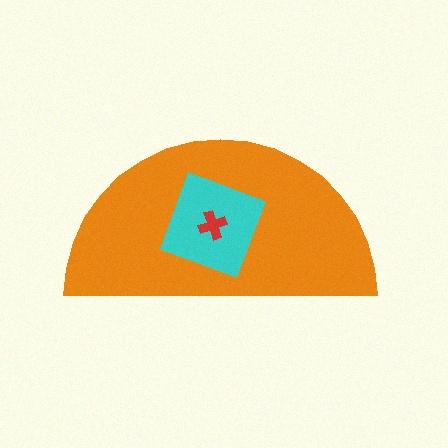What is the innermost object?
The red cross.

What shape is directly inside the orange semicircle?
The cyan diamond.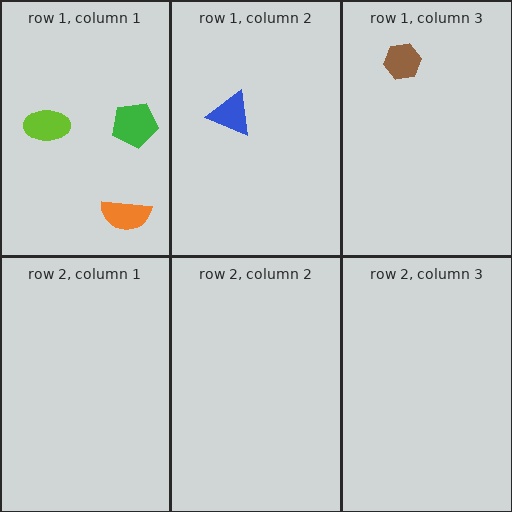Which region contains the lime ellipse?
The row 1, column 1 region.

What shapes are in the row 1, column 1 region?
The lime ellipse, the orange semicircle, the green pentagon.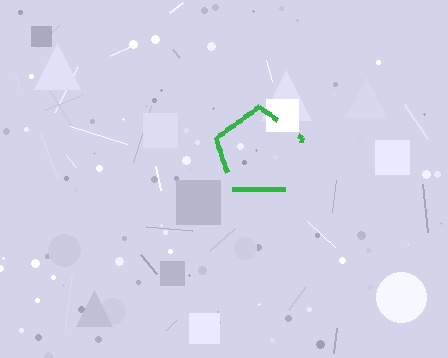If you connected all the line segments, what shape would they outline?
They would outline a pentagon.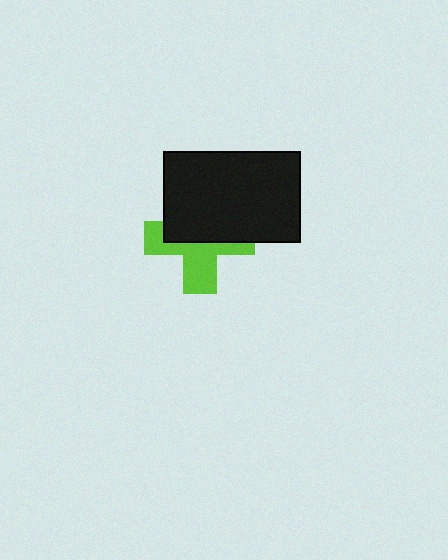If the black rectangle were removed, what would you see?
You would see the complete lime cross.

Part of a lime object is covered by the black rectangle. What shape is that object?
It is a cross.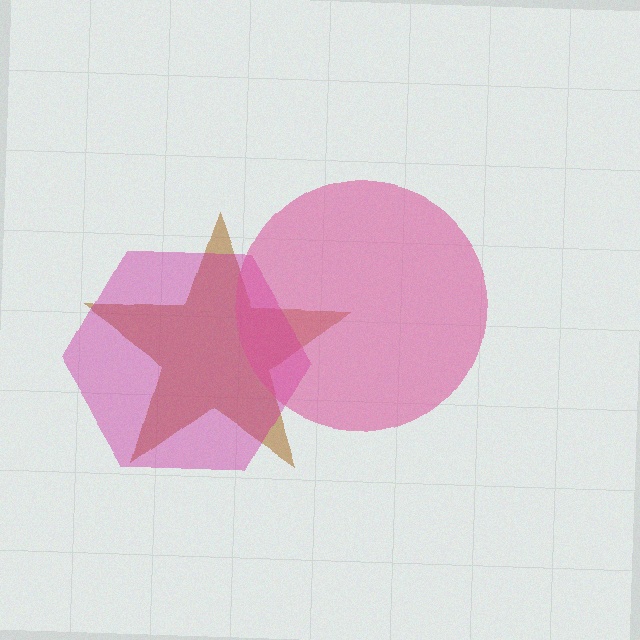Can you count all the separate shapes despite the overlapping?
Yes, there are 3 separate shapes.